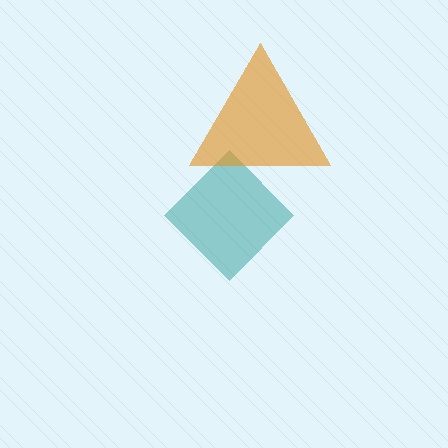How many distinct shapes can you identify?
There are 2 distinct shapes: a teal diamond, an orange triangle.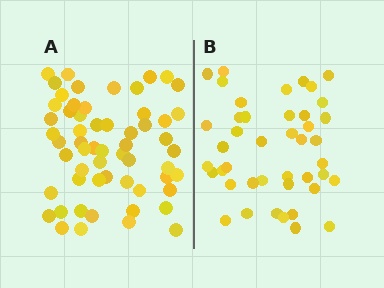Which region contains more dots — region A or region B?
Region A (the left region) has more dots.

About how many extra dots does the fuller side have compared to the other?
Region A has approximately 15 more dots than region B.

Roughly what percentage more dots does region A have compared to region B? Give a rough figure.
About 35% more.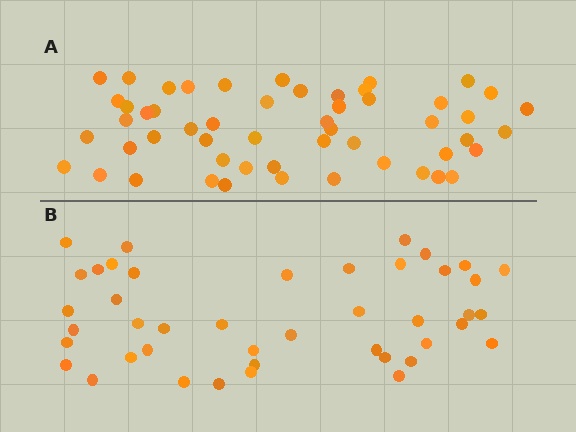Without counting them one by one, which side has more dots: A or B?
Region A (the top region) has more dots.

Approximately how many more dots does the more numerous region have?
Region A has roughly 10 or so more dots than region B.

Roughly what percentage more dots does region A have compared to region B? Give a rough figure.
About 25% more.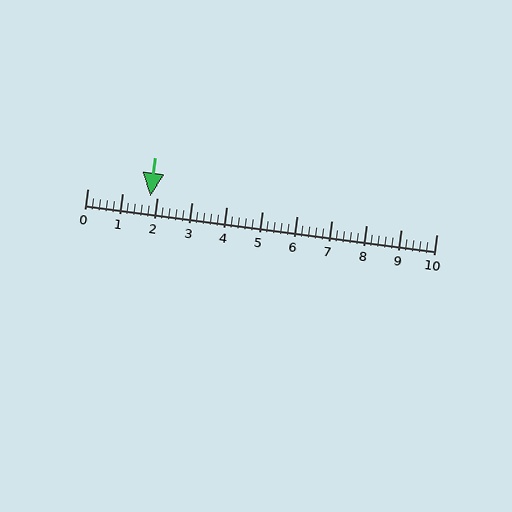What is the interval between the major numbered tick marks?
The major tick marks are spaced 1 units apart.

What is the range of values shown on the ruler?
The ruler shows values from 0 to 10.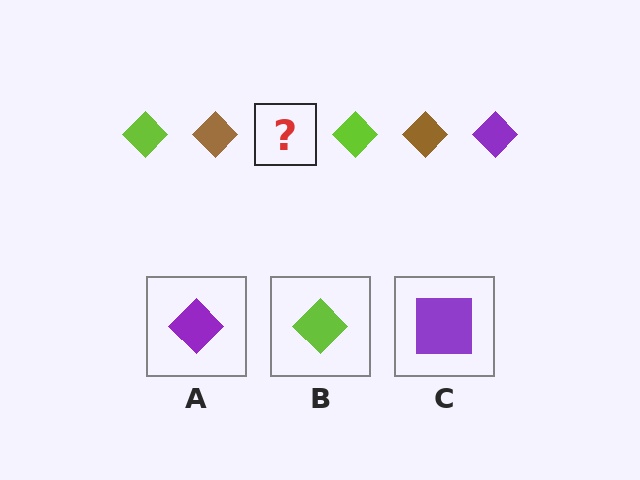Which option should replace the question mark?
Option A.